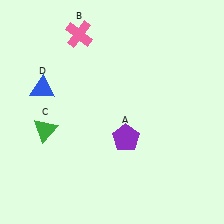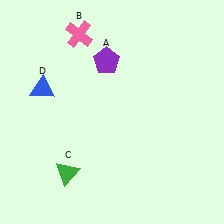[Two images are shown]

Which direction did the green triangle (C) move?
The green triangle (C) moved down.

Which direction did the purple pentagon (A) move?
The purple pentagon (A) moved up.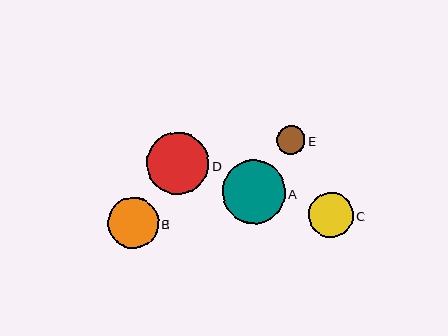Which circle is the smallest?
Circle E is the smallest with a size of approximately 28 pixels.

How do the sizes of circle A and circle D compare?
Circle A and circle D are approximately the same size.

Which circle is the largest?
Circle A is the largest with a size of approximately 63 pixels.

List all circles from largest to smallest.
From largest to smallest: A, D, B, C, E.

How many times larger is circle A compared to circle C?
Circle A is approximately 1.4 times the size of circle C.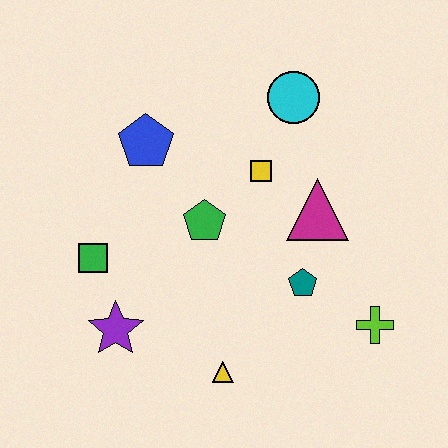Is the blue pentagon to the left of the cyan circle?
Yes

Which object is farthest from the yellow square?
The purple star is farthest from the yellow square.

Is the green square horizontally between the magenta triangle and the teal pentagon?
No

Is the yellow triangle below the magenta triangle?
Yes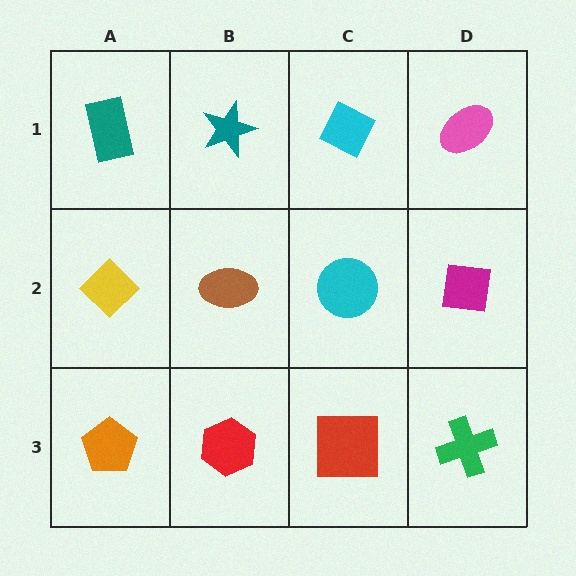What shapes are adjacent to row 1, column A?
A yellow diamond (row 2, column A), a teal star (row 1, column B).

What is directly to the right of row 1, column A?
A teal star.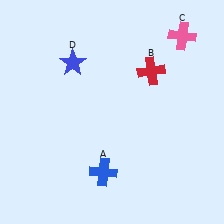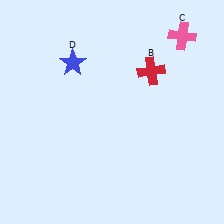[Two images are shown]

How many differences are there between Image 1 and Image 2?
There is 1 difference between the two images.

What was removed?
The blue cross (A) was removed in Image 2.